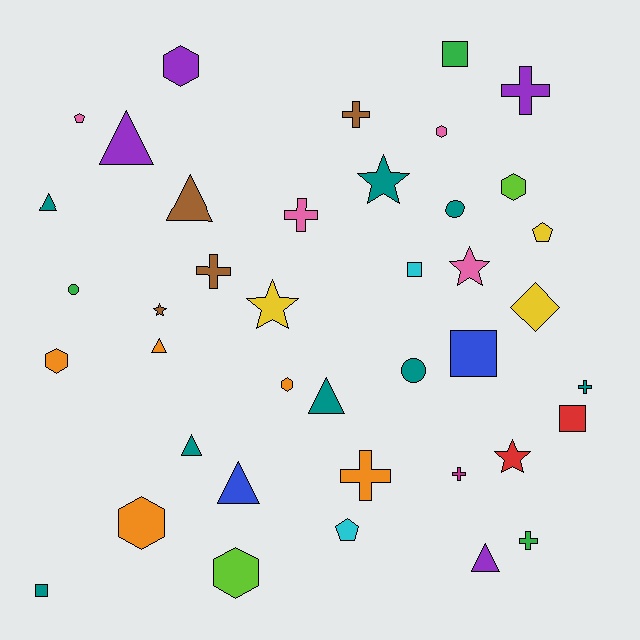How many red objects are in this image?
There are 2 red objects.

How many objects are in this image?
There are 40 objects.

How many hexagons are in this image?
There are 7 hexagons.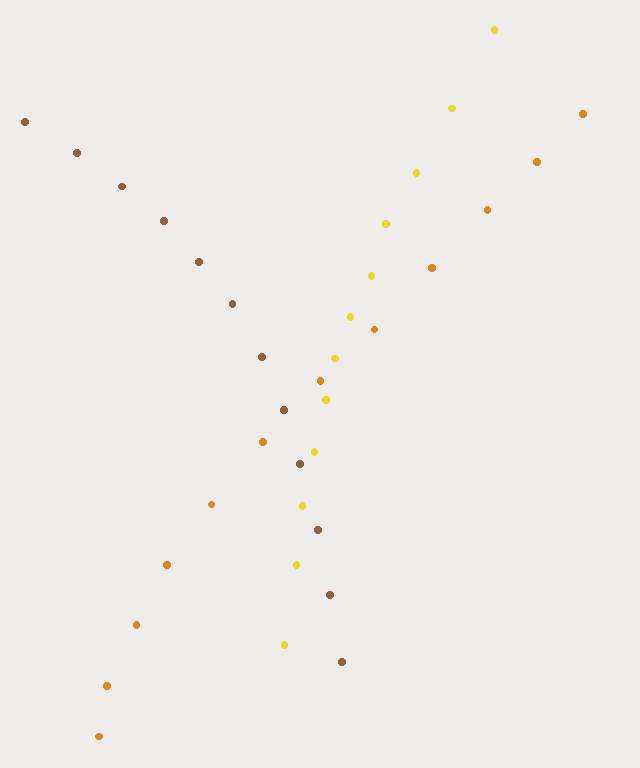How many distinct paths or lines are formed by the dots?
There are 3 distinct paths.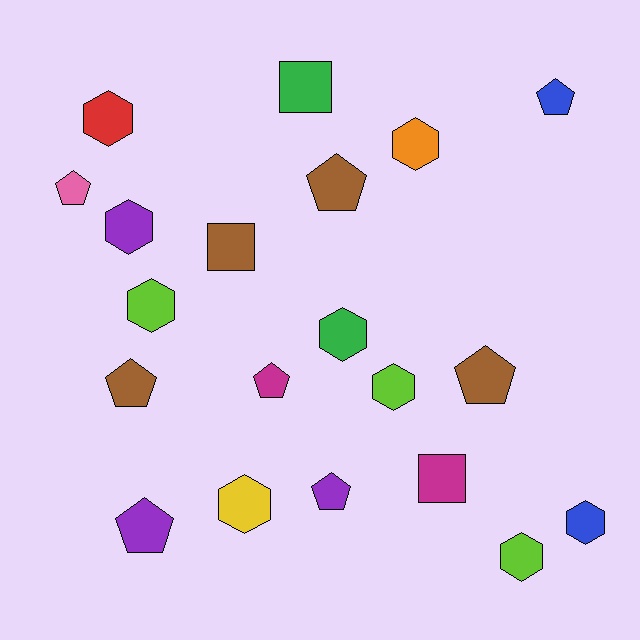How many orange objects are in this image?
There is 1 orange object.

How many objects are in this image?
There are 20 objects.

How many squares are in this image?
There are 3 squares.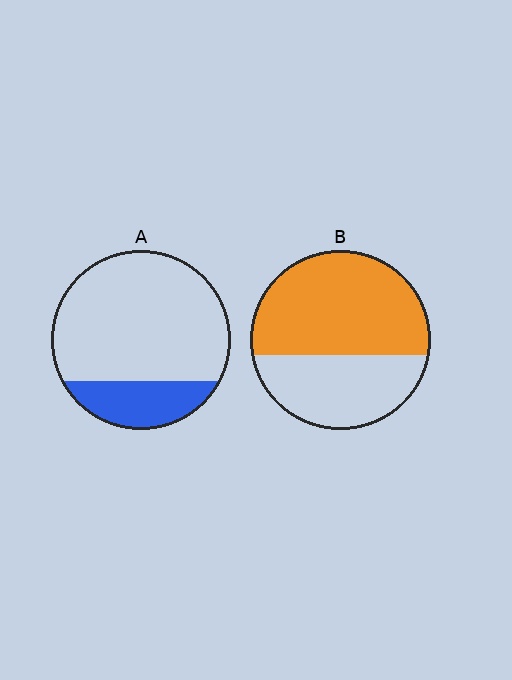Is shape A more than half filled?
No.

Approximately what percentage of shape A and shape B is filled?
A is approximately 20% and B is approximately 60%.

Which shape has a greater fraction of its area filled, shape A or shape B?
Shape B.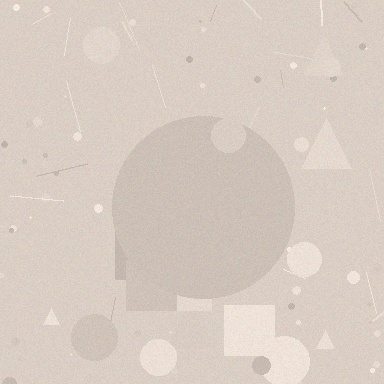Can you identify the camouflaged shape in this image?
The camouflaged shape is a circle.